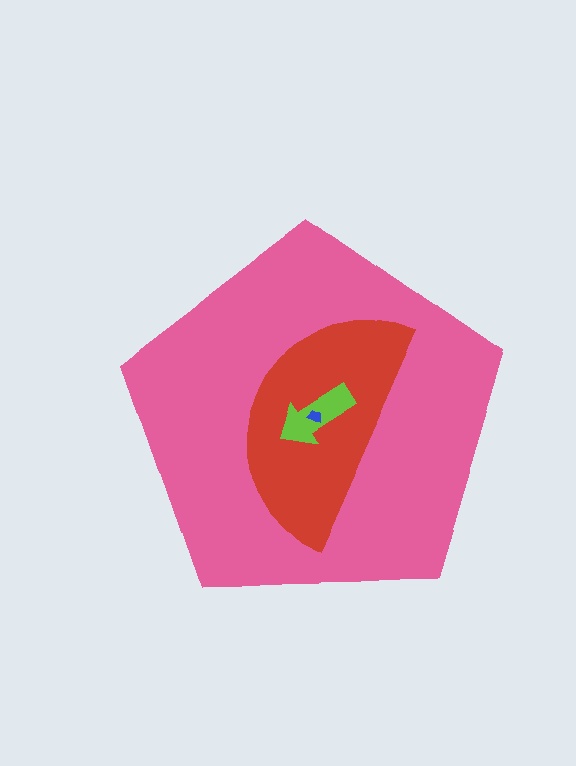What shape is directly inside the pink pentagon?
The red semicircle.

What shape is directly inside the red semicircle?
The lime arrow.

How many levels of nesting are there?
4.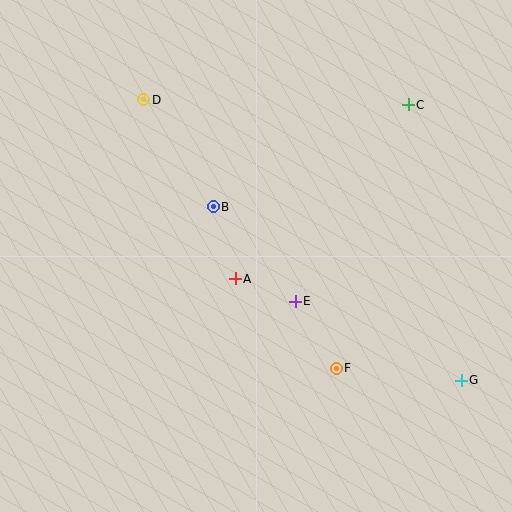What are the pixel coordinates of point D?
Point D is at (144, 100).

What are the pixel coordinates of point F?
Point F is at (336, 369).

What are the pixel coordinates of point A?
Point A is at (235, 279).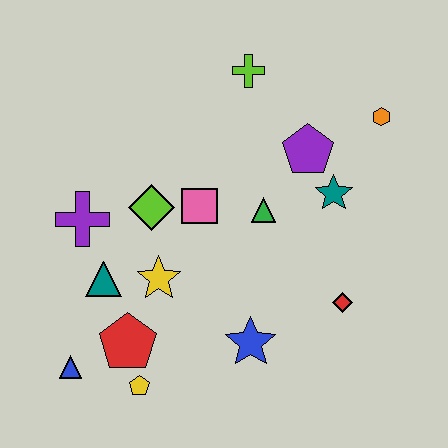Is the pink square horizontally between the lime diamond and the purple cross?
No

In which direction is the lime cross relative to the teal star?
The lime cross is above the teal star.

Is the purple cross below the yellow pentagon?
No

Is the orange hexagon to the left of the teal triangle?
No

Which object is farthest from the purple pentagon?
The blue triangle is farthest from the purple pentagon.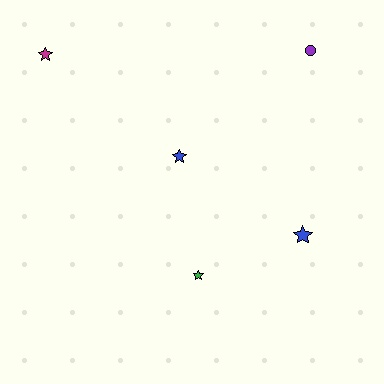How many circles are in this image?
There is 1 circle.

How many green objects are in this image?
There is 1 green object.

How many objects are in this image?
There are 5 objects.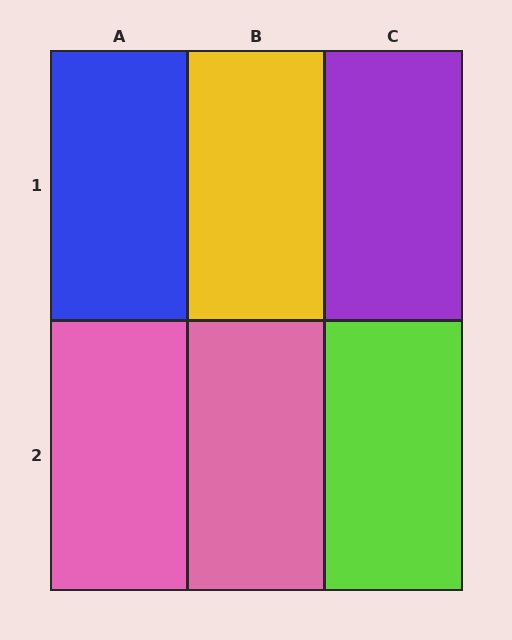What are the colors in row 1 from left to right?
Blue, yellow, purple.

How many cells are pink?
2 cells are pink.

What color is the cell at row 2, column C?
Lime.